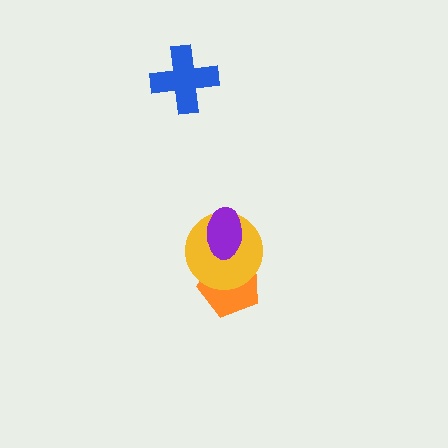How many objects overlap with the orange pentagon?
2 objects overlap with the orange pentagon.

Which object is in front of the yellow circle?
The purple ellipse is in front of the yellow circle.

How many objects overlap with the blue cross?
0 objects overlap with the blue cross.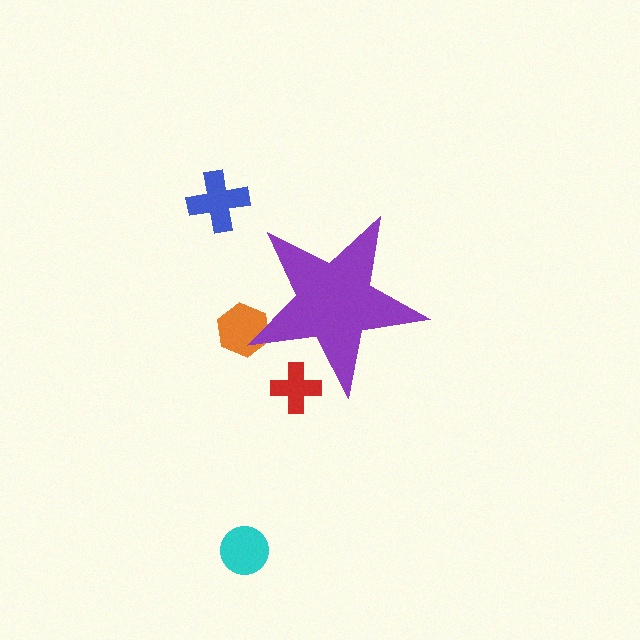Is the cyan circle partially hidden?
No, the cyan circle is fully visible.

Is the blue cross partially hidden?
No, the blue cross is fully visible.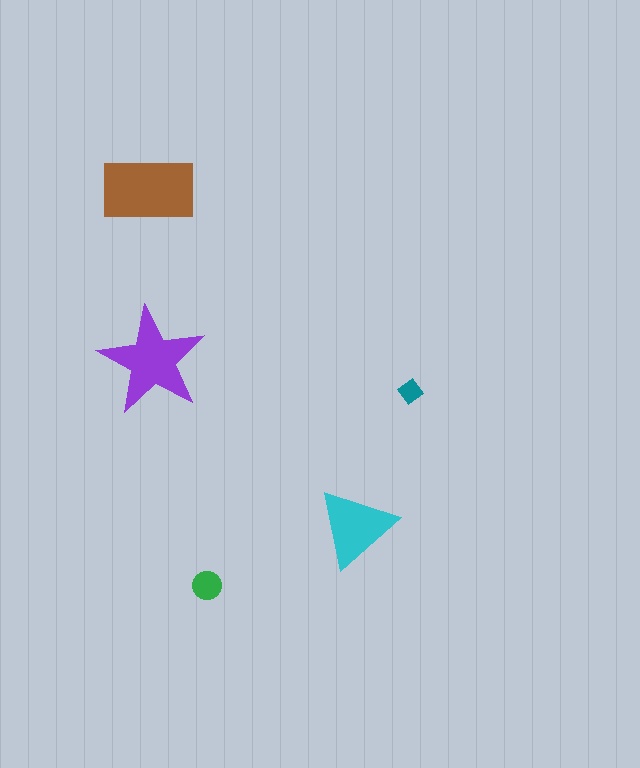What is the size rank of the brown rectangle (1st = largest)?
1st.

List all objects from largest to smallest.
The brown rectangle, the purple star, the cyan triangle, the green circle, the teal diamond.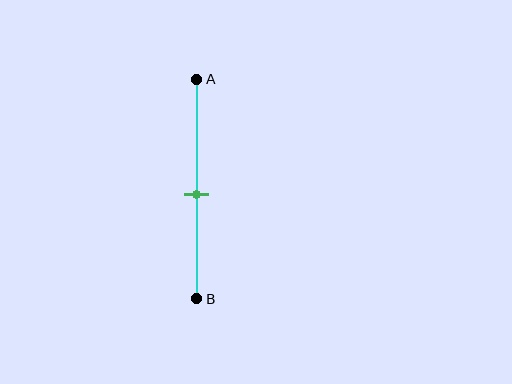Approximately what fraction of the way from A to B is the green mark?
The green mark is approximately 55% of the way from A to B.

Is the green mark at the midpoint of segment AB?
Yes, the mark is approximately at the midpoint.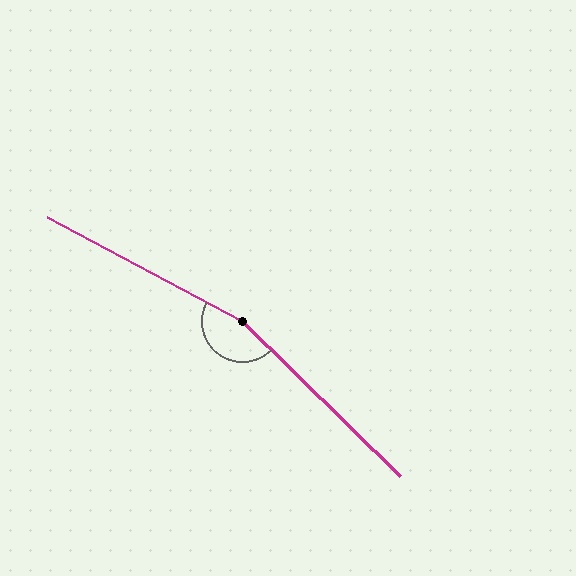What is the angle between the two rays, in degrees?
Approximately 164 degrees.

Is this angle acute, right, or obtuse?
It is obtuse.